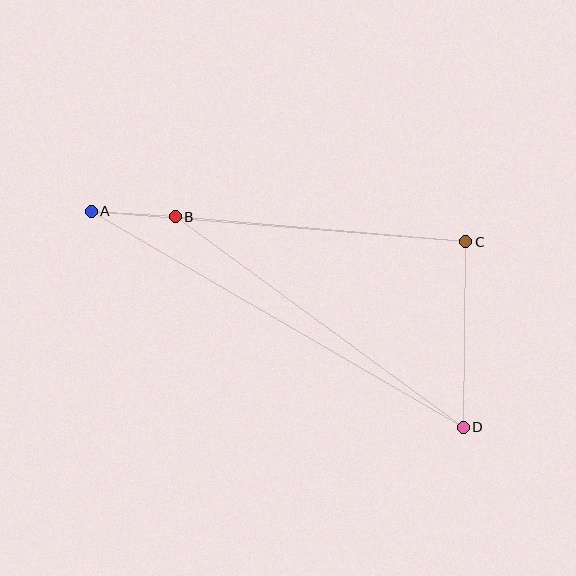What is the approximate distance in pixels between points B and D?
The distance between B and D is approximately 357 pixels.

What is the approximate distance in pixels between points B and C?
The distance between B and C is approximately 292 pixels.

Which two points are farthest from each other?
Points A and D are farthest from each other.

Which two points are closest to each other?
Points A and B are closest to each other.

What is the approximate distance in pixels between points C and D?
The distance between C and D is approximately 186 pixels.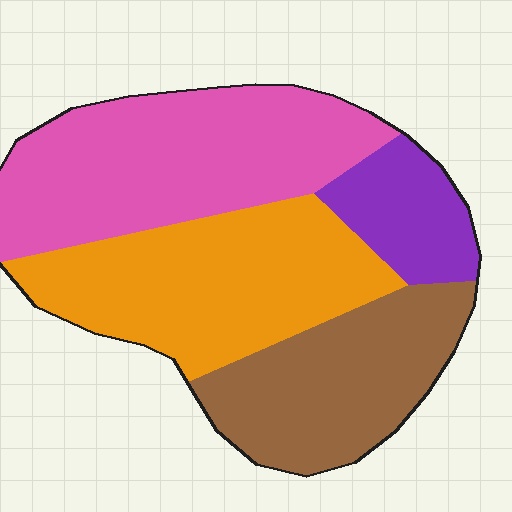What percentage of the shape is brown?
Brown takes up about one quarter (1/4) of the shape.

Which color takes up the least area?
Purple, at roughly 10%.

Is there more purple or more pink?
Pink.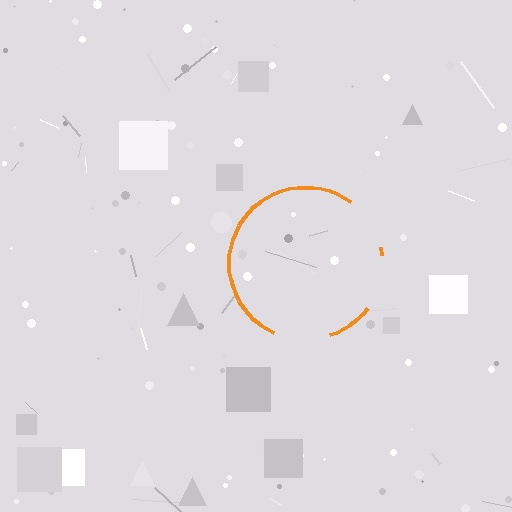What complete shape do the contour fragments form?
The contour fragments form a circle.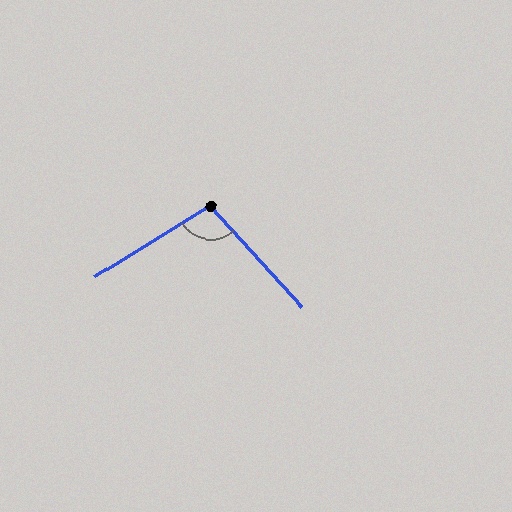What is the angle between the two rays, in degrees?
Approximately 100 degrees.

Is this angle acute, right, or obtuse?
It is obtuse.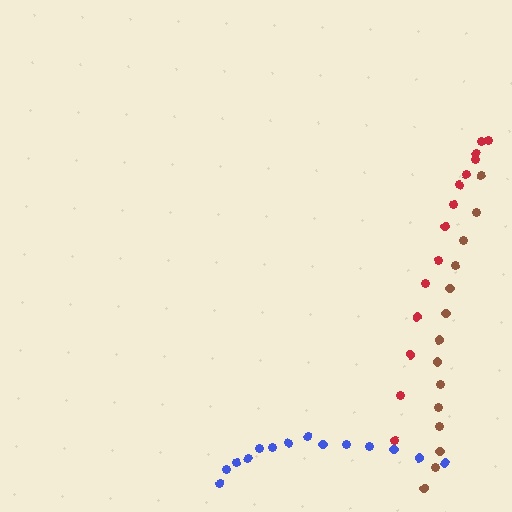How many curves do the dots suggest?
There are 3 distinct paths.